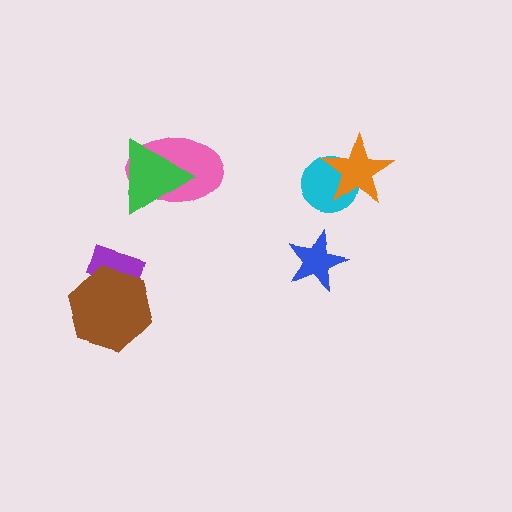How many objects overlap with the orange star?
1 object overlaps with the orange star.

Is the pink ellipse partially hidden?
Yes, it is partially covered by another shape.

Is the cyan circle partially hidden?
Yes, it is partially covered by another shape.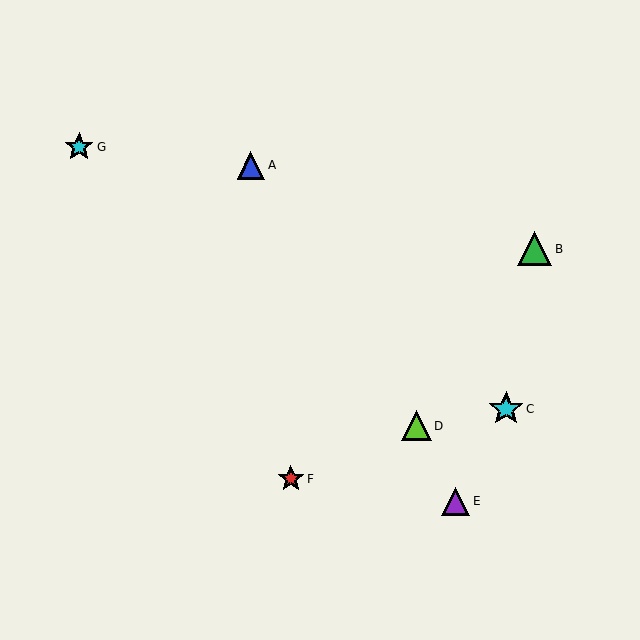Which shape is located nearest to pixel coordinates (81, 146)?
The cyan star (labeled G) at (79, 147) is nearest to that location.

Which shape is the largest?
The cyan star (labeled C) is the largest.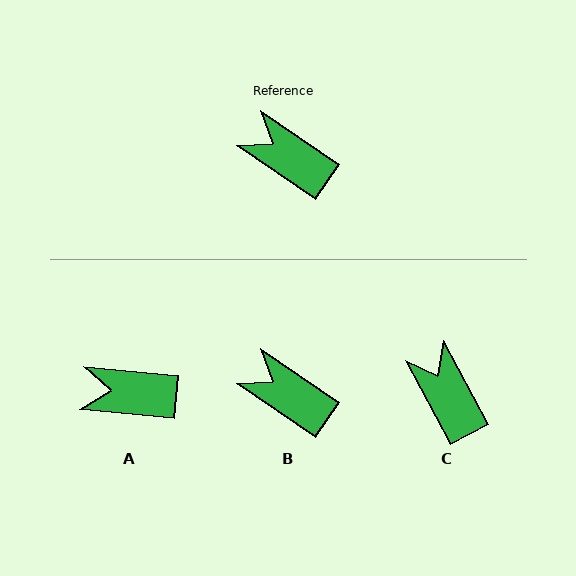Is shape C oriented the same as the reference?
No, it is off by about 27 degrees.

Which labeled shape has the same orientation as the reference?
B.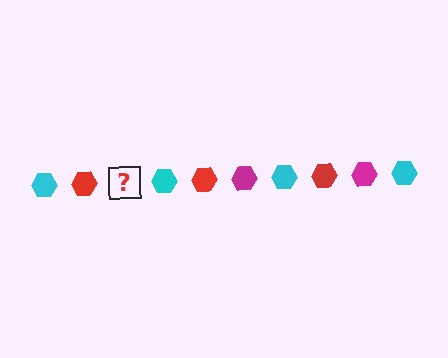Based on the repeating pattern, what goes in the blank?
The blank should be a magenta hexagon.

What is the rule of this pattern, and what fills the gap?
The rule is that the pattern cycles through cyan, red, magenta hexagons. The gap should be filled with a magenta hexagon.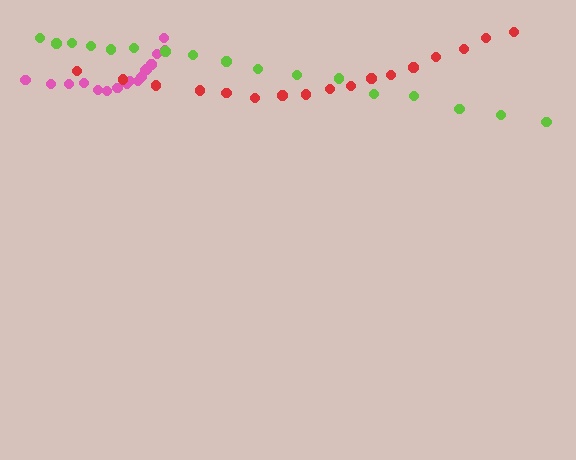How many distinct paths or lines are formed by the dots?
There are 3 distinct paths.